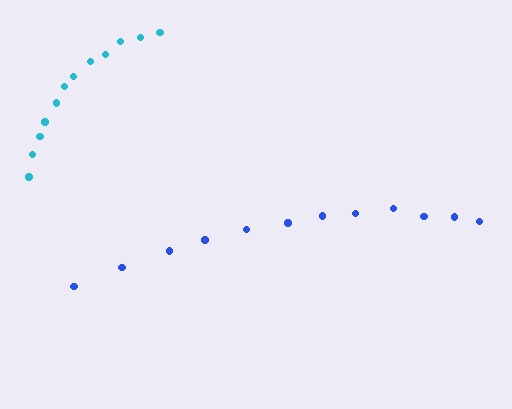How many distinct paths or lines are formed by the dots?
There are 2 distinct paths.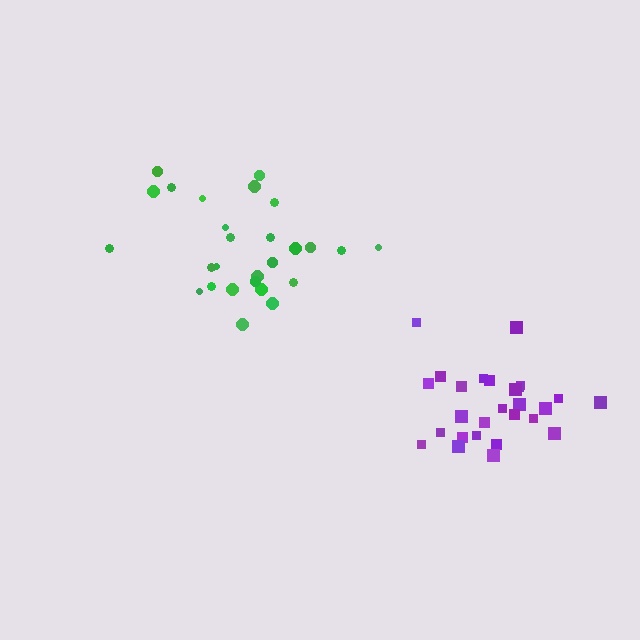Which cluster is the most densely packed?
Purple.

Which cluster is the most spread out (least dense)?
Green.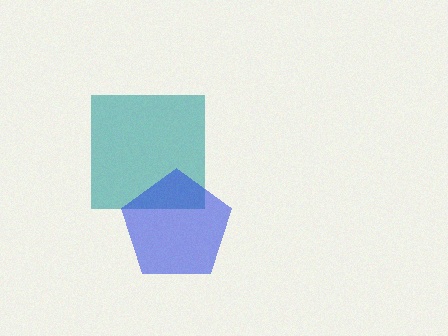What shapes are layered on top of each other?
The layered shapes are: a teal square, a blue pentagon.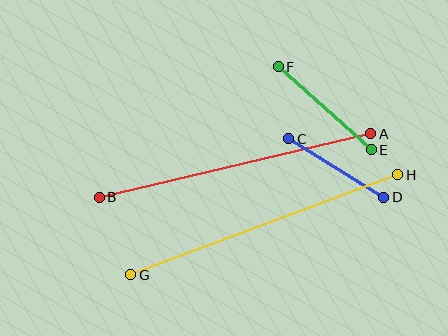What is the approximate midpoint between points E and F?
The midpoint is at approximately (325, 108) pixels.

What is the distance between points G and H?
The distance is approximately 285 pixels.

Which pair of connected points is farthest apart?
Points G and H are farthest apart.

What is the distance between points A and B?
The distance is approximately 279 pixels.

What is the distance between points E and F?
The distance is approximately 125 pixels.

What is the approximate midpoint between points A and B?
The midpoint is at approximately (235, 165) pixels.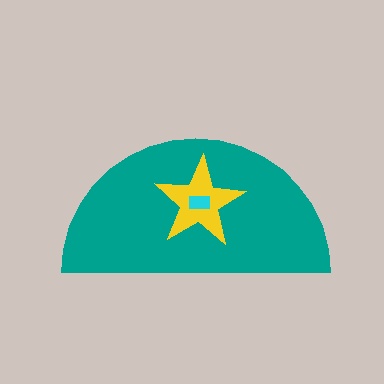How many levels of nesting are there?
3.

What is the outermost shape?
The teal semicircle.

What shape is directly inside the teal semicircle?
The yellow star.